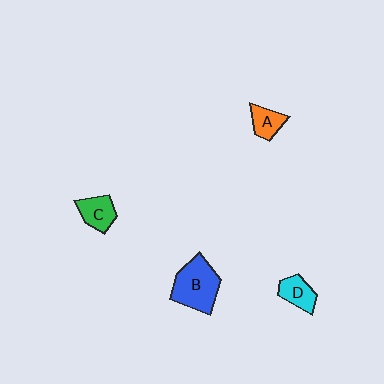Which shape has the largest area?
Shape B (blue).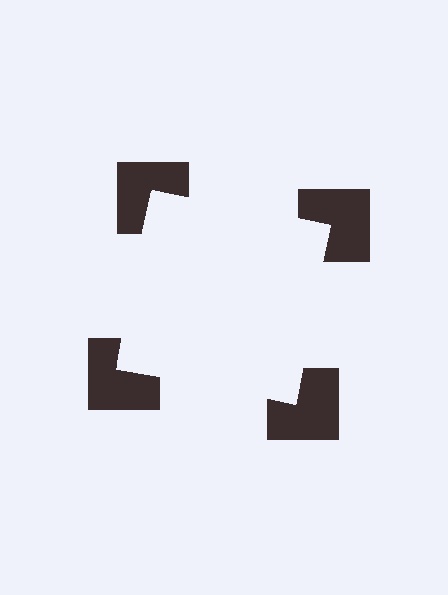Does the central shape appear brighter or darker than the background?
It typically appears slightly brighter than the background, even though no actual brightness change is drawn.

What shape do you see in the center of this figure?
An illusory square — its edges are inferred from the aligned wedge cuts in the notched squares, not physically drawn.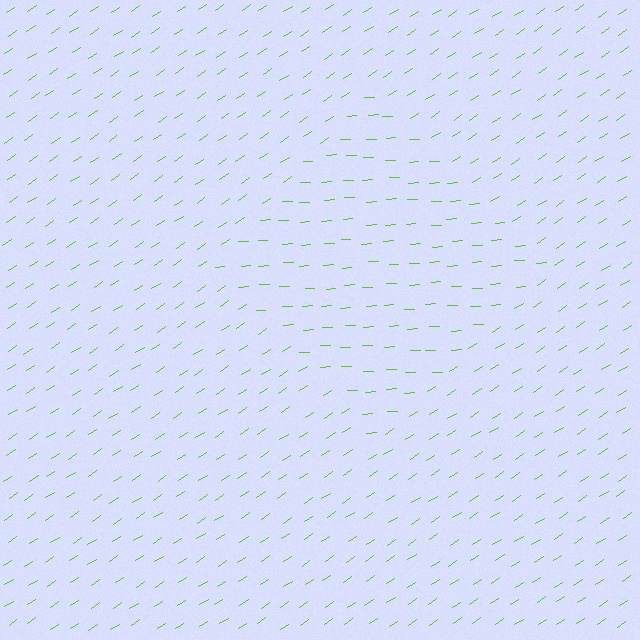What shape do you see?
I see a diamond.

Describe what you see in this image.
The image is filled with small lime line segments. A diamond region in the image has lines oriented differently from the surrounding lines, creating a visible texture boundary.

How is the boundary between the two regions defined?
The boundary is defined purely by a change in line orientation (approximately 31 degrees difference). All lines are the same color and thickness.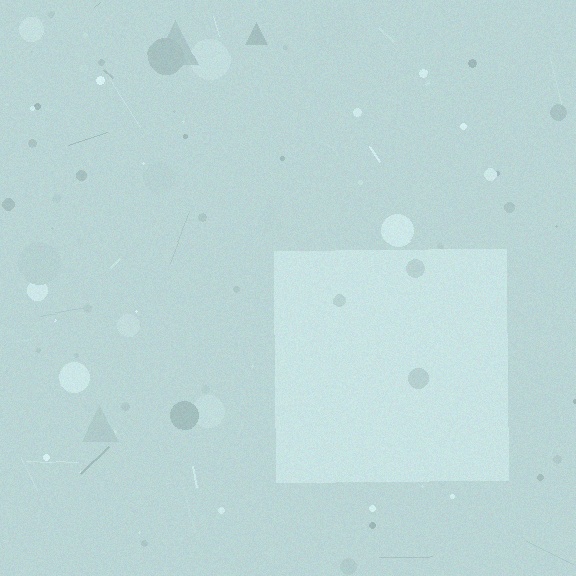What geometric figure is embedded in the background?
A square is embedded in the background.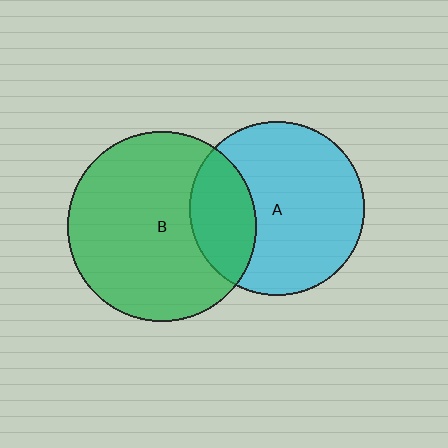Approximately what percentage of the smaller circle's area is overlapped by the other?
Approximately 25%.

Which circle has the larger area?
Circle B (green).